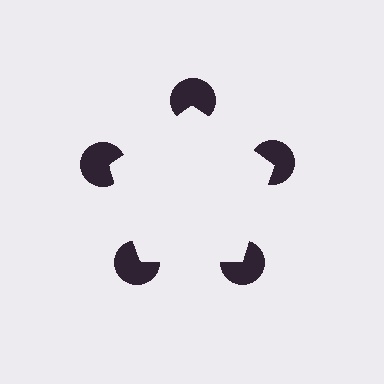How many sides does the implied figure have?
5 sides.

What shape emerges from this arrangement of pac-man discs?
An illusory pentagon — its edges are inferred from the aligned wedge cuts in the pac-man discs, not physically drawn.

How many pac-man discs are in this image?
There are 5 — one at each vertex of the illusory pentagon.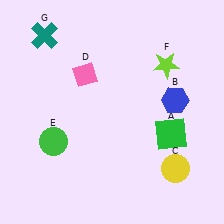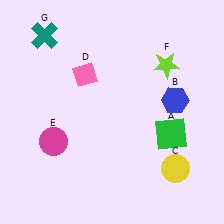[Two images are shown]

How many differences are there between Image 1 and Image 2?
There is 1 difference between the two images.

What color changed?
The circle (E) changed from green in Image 1 to magenta in Image 2.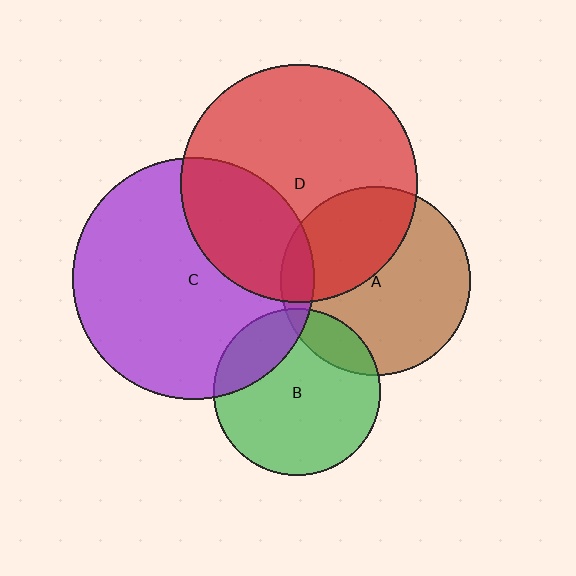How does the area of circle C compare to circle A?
Approximately 1.6 times.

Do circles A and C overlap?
Yes.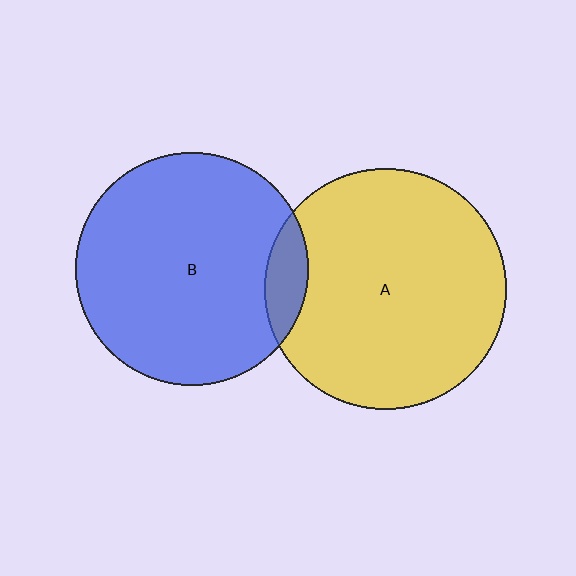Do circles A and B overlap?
Yes.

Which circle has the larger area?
Circle A (yellow).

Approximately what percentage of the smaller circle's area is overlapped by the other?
Approximately 10%.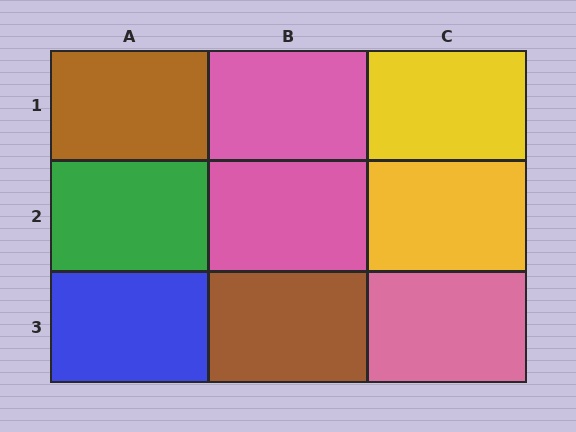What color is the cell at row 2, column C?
Yellow.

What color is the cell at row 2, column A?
Green.